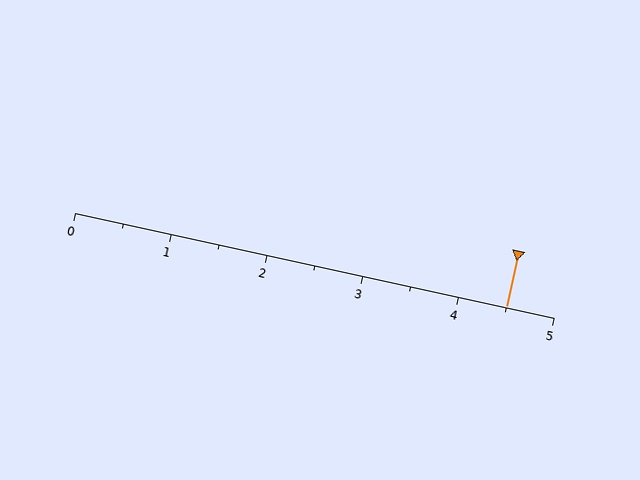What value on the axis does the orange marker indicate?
The marker indicates approximately 4.5.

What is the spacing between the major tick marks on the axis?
The major ticks are spaced 1 apart.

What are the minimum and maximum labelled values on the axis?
The axis runs from 0 to 5.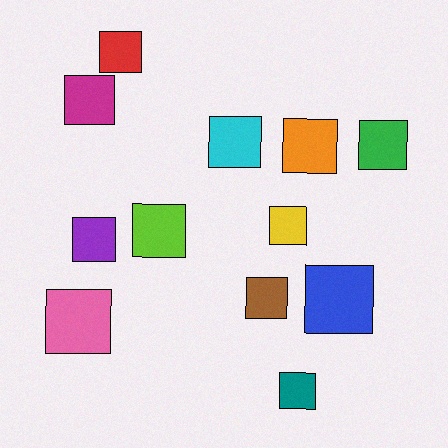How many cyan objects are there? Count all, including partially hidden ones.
There is 1 cyan object.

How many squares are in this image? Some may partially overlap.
There are 12 squares.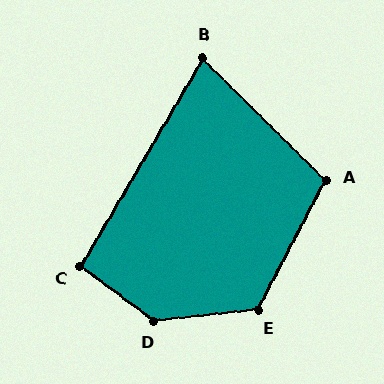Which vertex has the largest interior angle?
D, at approximately 137 degrees.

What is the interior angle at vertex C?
Approximately 96 degrees (obtuse).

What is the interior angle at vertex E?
Approximately 124 degrees (obtuse).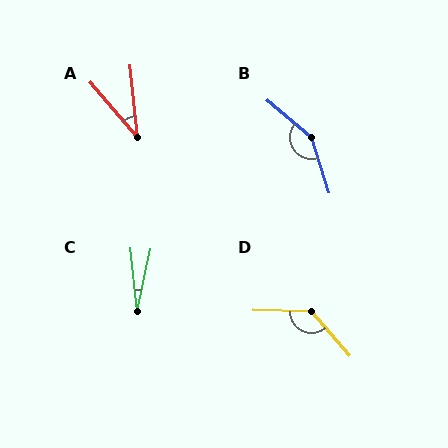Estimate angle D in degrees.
Approximately 132 degrees.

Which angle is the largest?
B, at approximately 148 degrees.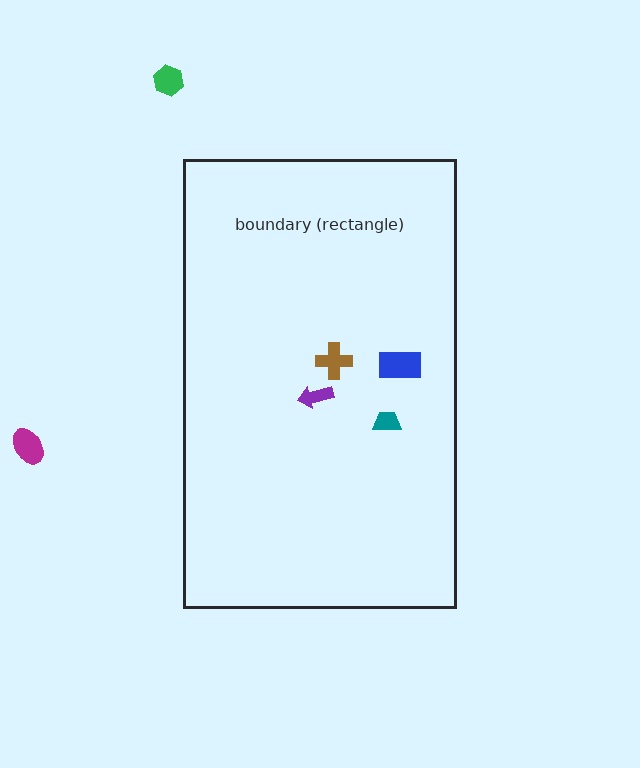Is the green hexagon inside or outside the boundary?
Outside.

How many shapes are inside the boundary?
4 inside, 2 outside.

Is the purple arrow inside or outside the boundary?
Inside.